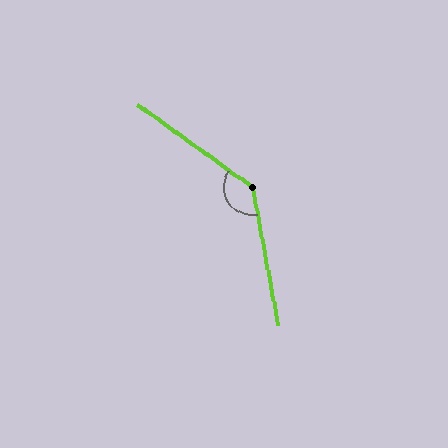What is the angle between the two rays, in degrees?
Approximately 136 degrees.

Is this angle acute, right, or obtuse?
It is obtuse.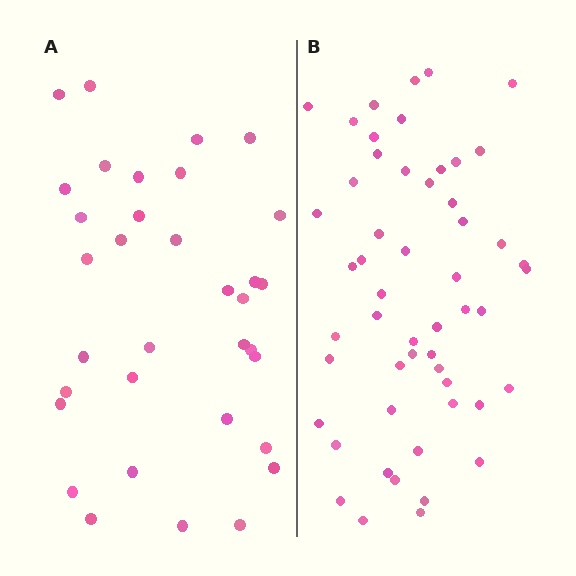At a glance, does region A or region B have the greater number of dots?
Region B (the right region) has more dots.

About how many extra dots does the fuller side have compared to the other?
Region B has approximately 20 more dots than region A.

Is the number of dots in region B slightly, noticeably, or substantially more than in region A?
Region B has substantially more. The ratio is roughly 1.6 to 1.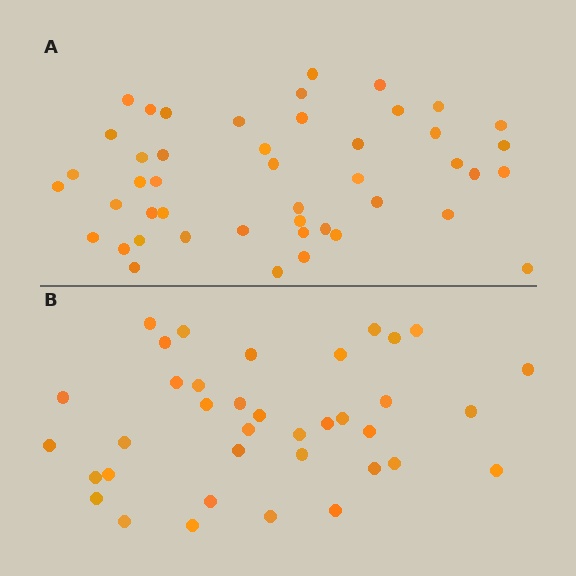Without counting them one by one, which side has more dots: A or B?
Region A (the top region) has more dots.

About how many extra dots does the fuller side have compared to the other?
Region A has roughly 8 or so more dots than region B.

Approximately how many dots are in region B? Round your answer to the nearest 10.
About 40 dots. (The exact count is 37, which rounds to 40.)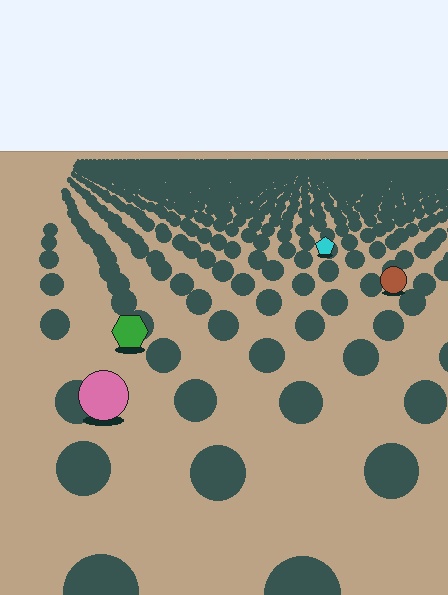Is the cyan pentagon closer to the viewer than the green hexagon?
No. The green hexagon is closer — you can tell from the texture gradient: the ground texture is coarser near it.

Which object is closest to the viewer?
The pink circle is closest. The texture marks near it are larger and more spread out.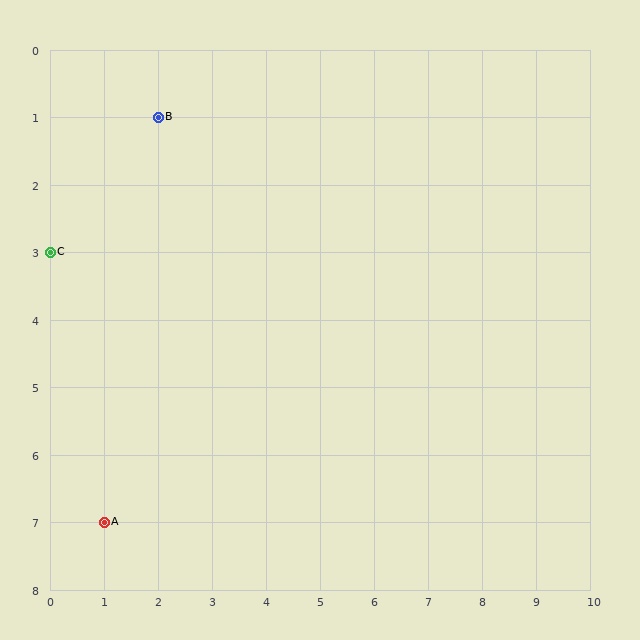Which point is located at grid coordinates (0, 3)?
Point C is at (0, 3).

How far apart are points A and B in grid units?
Points A and B are 1 column and 6 rows apart (about 6.1 grid units diagonally).